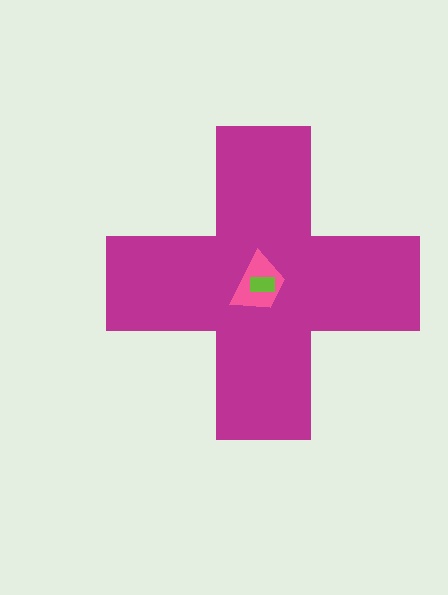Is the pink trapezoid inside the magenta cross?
Yes.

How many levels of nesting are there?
3.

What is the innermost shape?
The lime rectangle.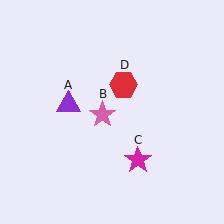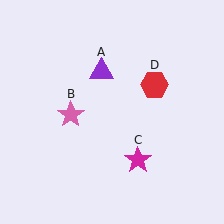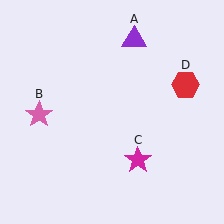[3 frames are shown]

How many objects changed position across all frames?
3 objects changed position: purple triangle (object A), pink star (object B), red hexagon (object D).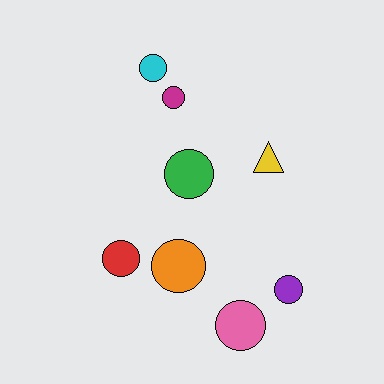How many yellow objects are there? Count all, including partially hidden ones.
There is 1 yellow object.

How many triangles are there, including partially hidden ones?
There is 1 triangle.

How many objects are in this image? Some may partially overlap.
There are 8 objects.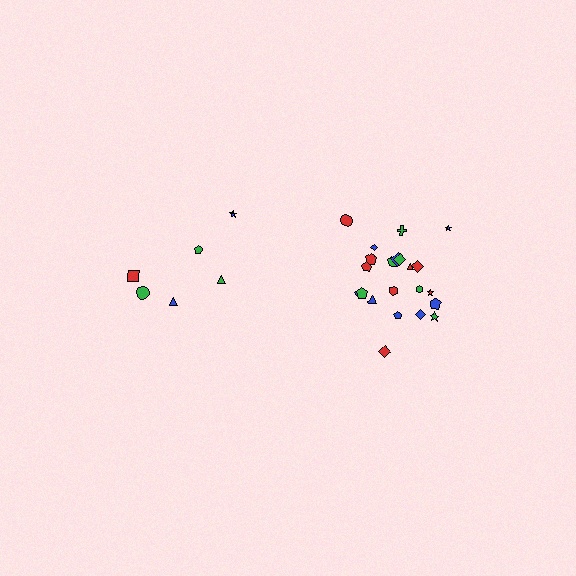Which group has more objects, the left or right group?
The right group.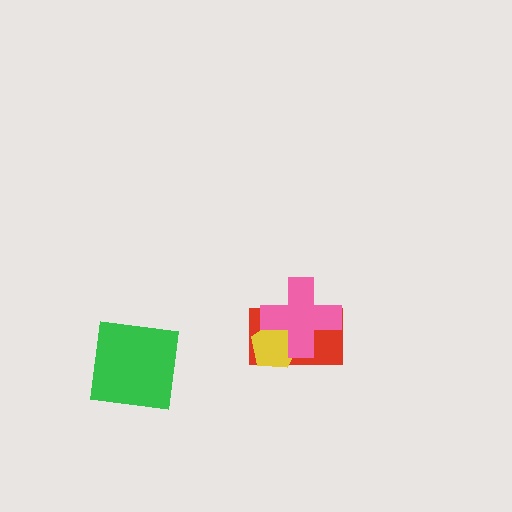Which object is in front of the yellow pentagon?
The pink cross is in front of the yellow pentagon.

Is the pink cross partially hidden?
No, no other shape covers it.